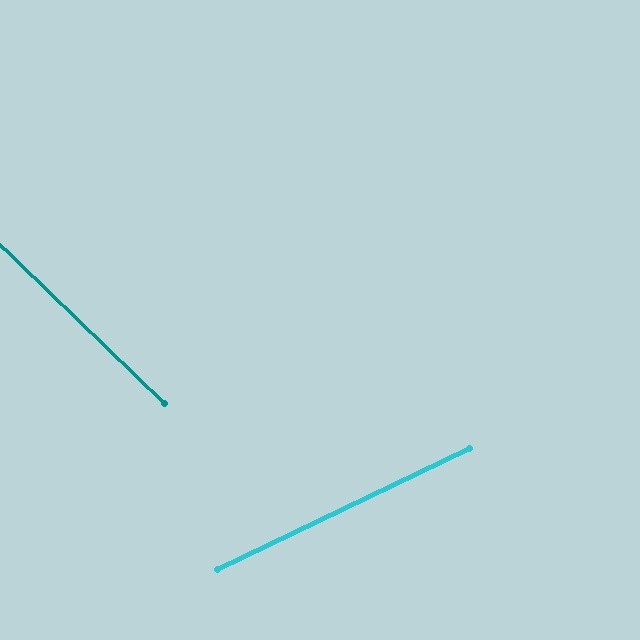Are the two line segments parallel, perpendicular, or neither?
Neither parallel nor perpendicular — they differ by about 70°.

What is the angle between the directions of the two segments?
Approximately 70 degrees.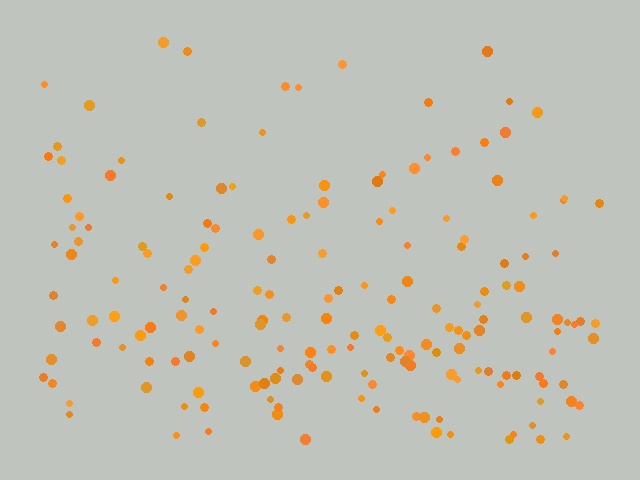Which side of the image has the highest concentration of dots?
The bottom.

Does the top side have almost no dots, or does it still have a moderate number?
Still a moderate number, just noticeably fewer than the bottom.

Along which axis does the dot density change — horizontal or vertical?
Vertical.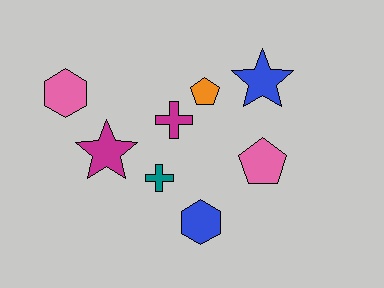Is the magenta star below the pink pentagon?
No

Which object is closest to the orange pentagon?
The magenta cross is closest to the orange pentagon.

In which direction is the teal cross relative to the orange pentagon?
The teal cross is below the orange pentagon.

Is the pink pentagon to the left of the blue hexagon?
No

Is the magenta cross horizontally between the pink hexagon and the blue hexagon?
Yes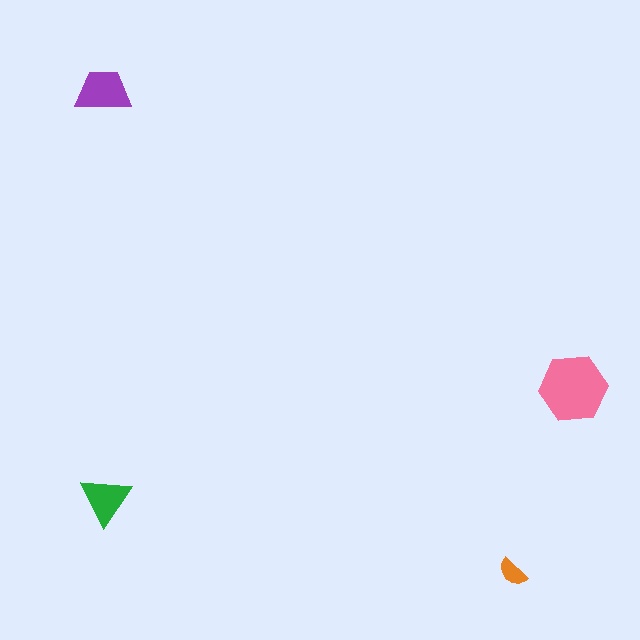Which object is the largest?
The pink hexagon.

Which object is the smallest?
The orange semicircle.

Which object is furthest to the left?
The purple trapezoid is leftmost.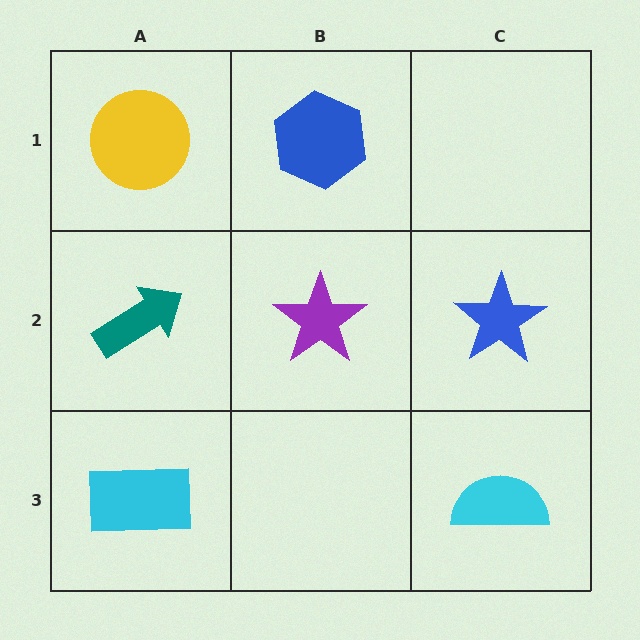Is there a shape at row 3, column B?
No, that cell is empty.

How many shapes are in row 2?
3 shapes.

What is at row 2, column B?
A purple star.